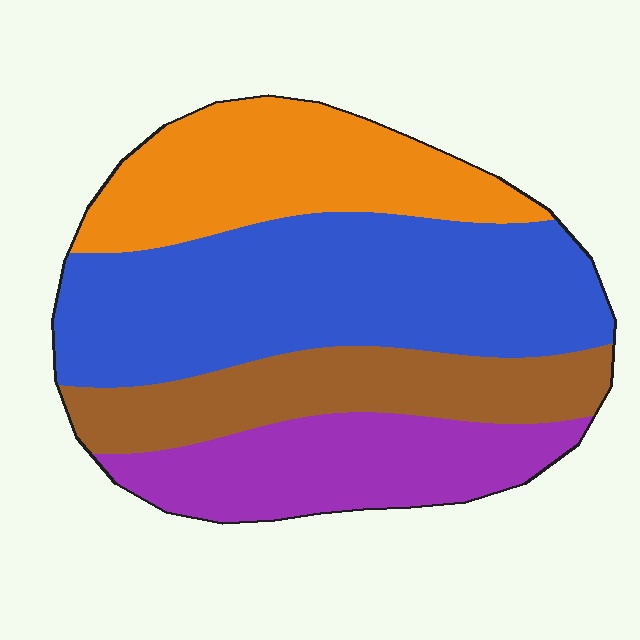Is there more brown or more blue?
Blue.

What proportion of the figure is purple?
Purple covers 19% of the figure.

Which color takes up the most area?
Blue, at roughly 40%.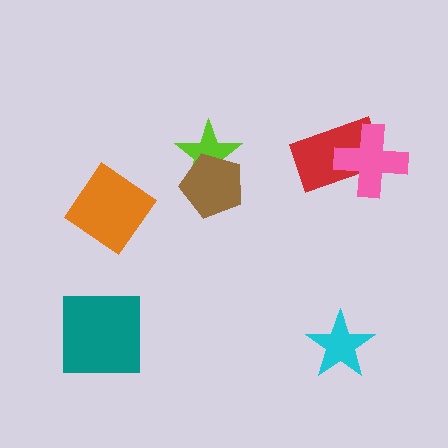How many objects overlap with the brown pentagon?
1 object overlaps with the brown pentagon.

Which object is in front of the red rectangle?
The pink cross is in front of the red rectangle.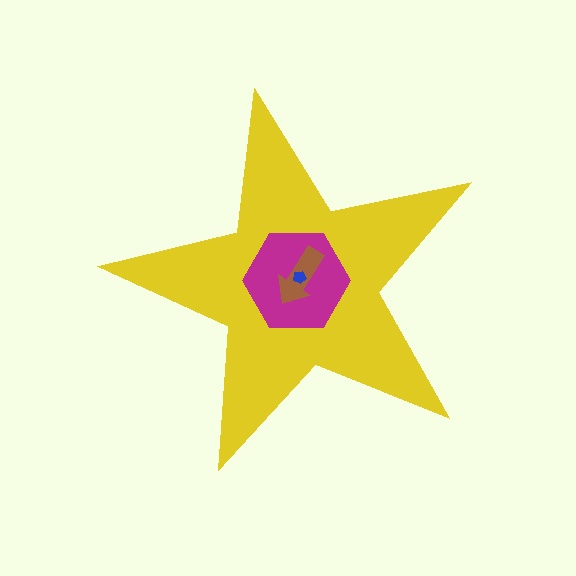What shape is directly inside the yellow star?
The magenta hexagon.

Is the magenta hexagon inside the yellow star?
Yes.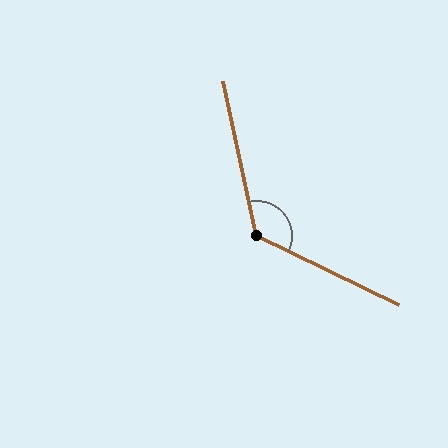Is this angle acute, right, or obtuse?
It is obtuse.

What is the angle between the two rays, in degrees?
Approximately 128 degrees.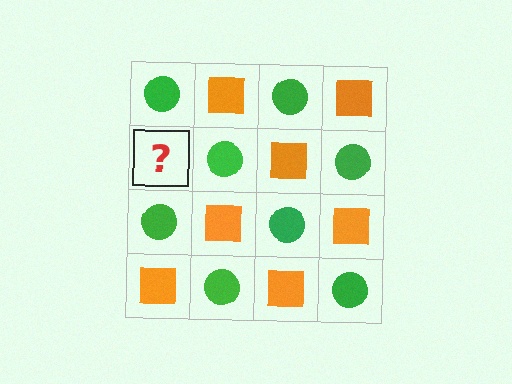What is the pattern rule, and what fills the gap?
The rule is that it alternates green circle and orange square in a checkerboard pattern. The gap should be filled with an orange square.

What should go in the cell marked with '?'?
The missing cell should contain an orange square.